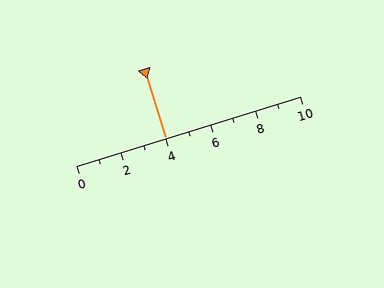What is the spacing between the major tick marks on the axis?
The major ticks are spaced 2 apart.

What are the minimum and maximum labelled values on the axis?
The axis runs from 0 to 10.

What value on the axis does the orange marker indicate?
The marker indicates approximately 4.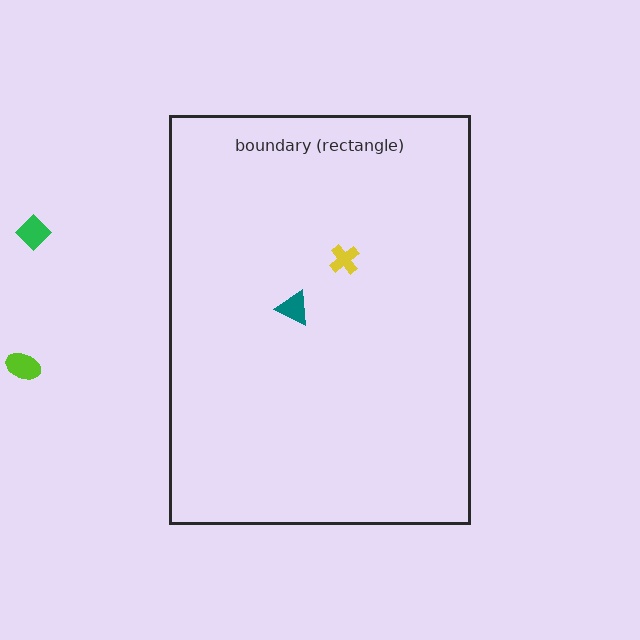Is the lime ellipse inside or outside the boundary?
Outside.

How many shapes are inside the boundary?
2 inside, 2 outside.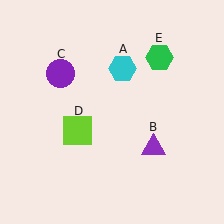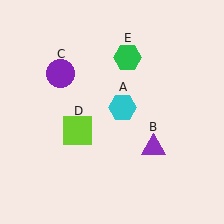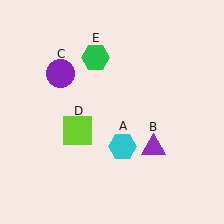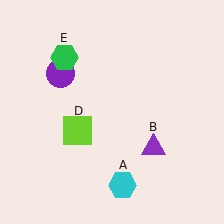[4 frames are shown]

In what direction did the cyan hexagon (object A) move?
The cyan hexagon (object A) moved down.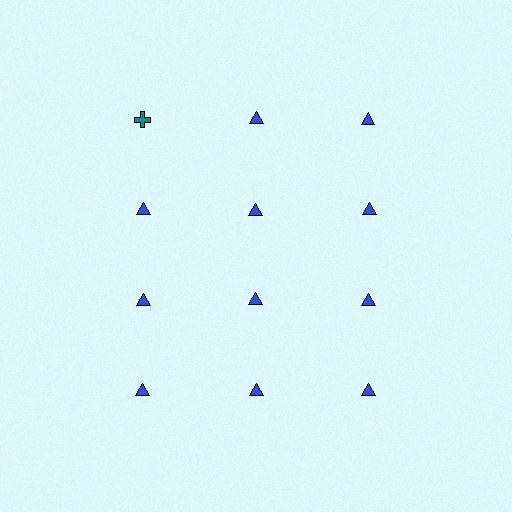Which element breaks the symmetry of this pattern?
The teal cross in the top row, leftmost column breaks the symmetry. All other shapes are blue triangles.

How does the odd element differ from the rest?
It differs in both color (teal instead of blue) and shape (cross instead of triangle).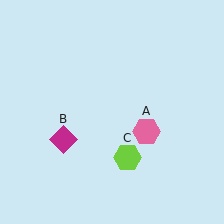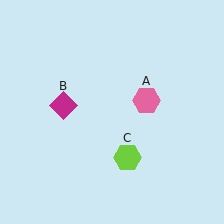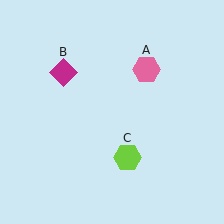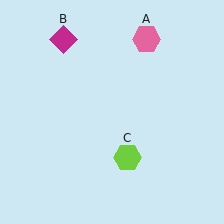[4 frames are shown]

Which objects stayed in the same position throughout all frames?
Lime hexagon (object C) remained stationary.